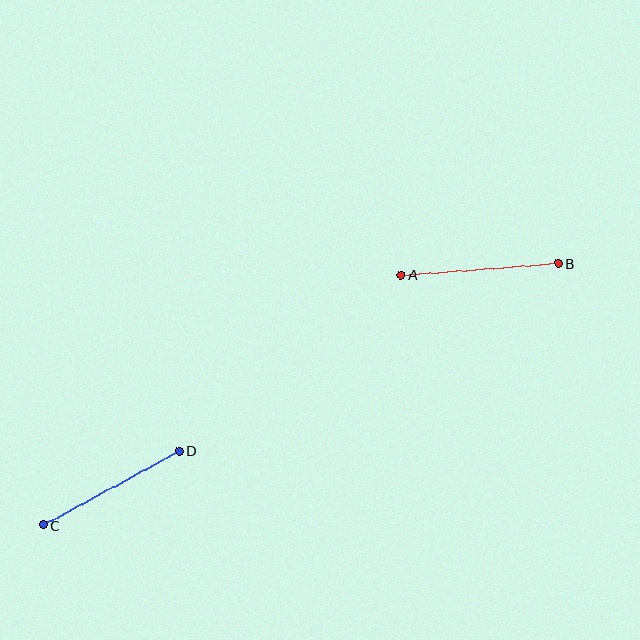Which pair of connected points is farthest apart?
Points A and B are farthest apart.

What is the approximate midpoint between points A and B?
The midpoint is at approximately (480, 269) pixels.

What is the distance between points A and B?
The distance is approximately 157 pixels.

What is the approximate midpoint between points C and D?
The midpoint is at approximately (111, 488) pixels.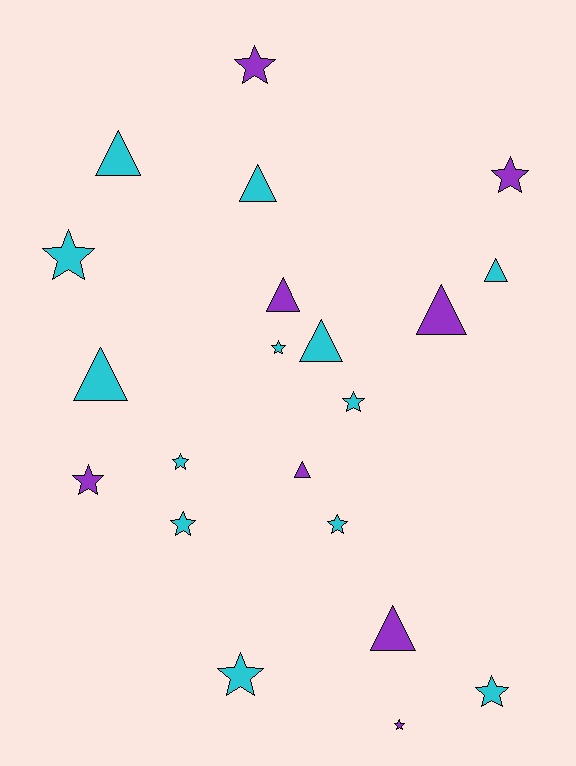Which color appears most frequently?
Cyan, with 13 objects.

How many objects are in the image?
There are 21 objects.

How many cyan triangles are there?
There are 5 cyan triangles.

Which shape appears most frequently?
Star, with 12 objects.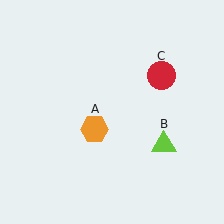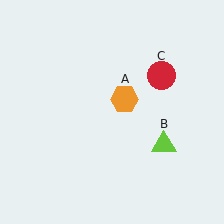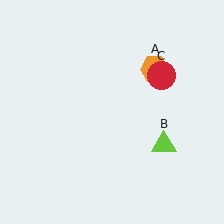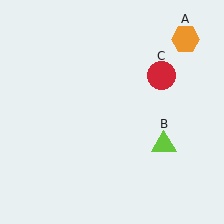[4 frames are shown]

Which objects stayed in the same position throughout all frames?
Lime triangle (object B) and red circle (object C) remained stationary.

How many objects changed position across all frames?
1 object changed position: orange hexagon (object A).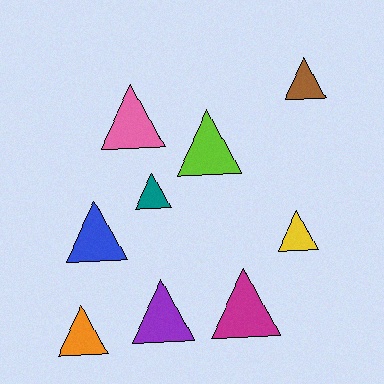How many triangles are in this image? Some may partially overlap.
There are 9 triangles.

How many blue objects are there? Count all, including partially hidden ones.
There is 1 blue object.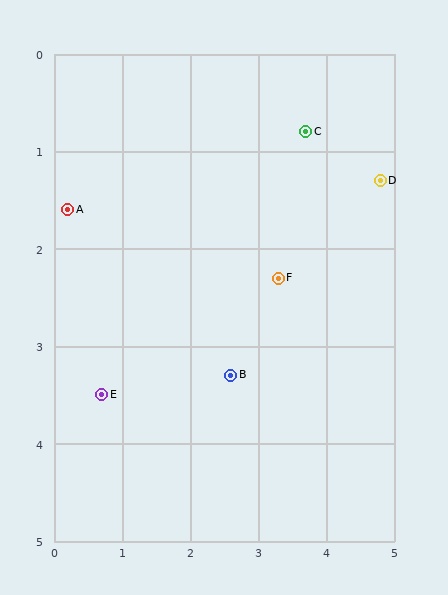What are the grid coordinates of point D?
Point D is at approximately (4.8, 1.3).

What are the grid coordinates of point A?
Point A is at approximately (0.2, 1.6).